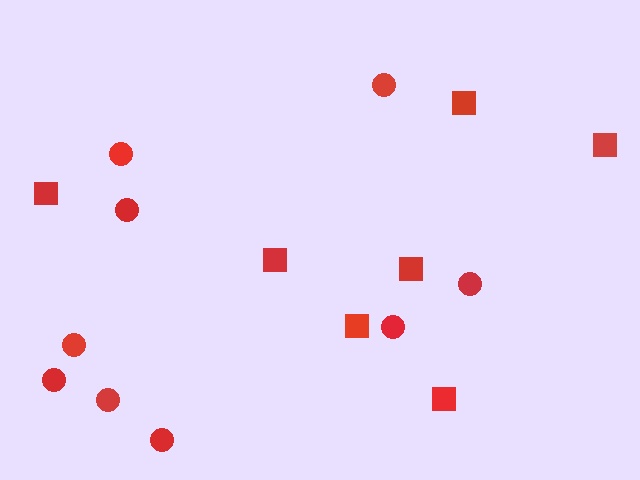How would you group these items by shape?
There are 2 groups: one group of squares (7) and one group of circles (9).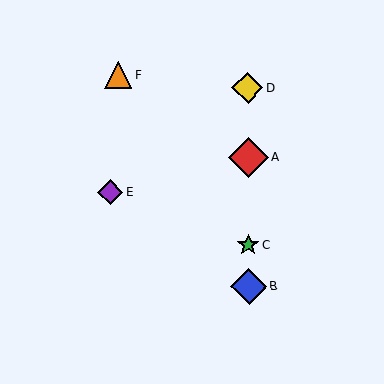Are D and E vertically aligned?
No, D is at x≈248 and E is at x≈110.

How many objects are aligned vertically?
4 objects (A, B, C, D) are aligned vertically.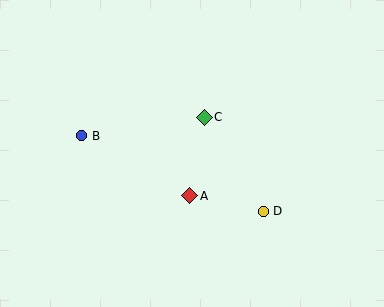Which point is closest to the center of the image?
Point C at (204, 117) is closest to the center.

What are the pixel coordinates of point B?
Point B is at (82, 136).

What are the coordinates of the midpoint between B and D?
The midpoint between B and D is at (172, 174).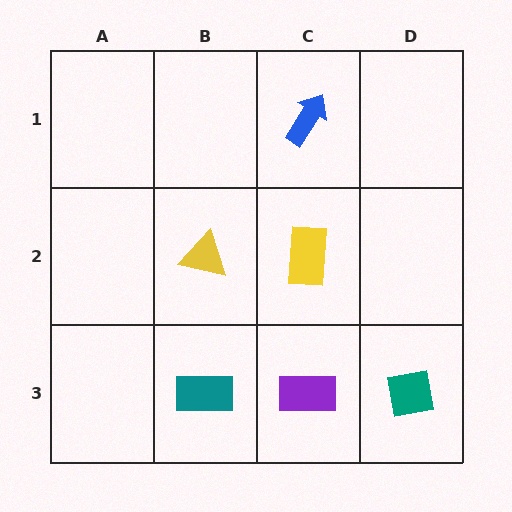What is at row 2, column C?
A yellow rectangle.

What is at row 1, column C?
A blue arrow.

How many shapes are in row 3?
3 shapes.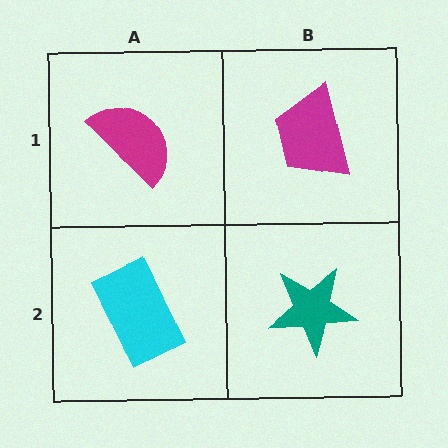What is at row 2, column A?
A cyan rectangle.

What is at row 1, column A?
A magenta semicircle.